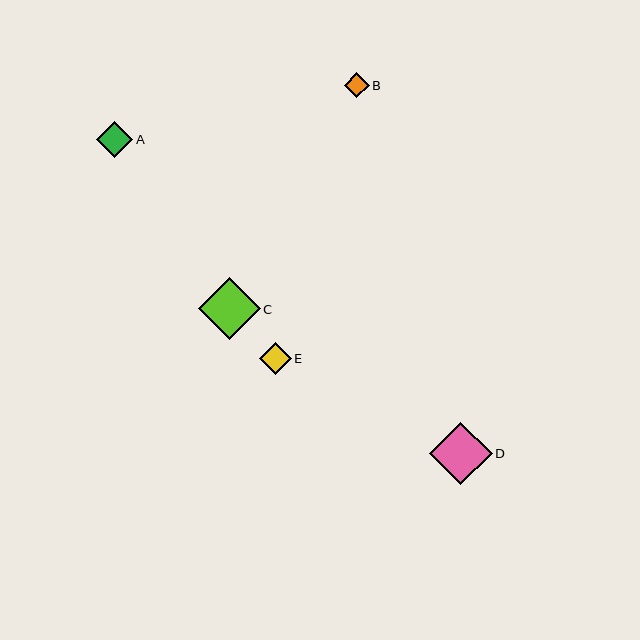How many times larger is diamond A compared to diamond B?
Diamond A is approximately 1.4 times the size of diamond B.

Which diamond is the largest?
Diamond D is the largest with a size of approximately 62 pixels.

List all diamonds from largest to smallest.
From largest to smallest: D, C, A, E, B.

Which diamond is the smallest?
Diamond B is the smallest with a size of approximately 25 pixels.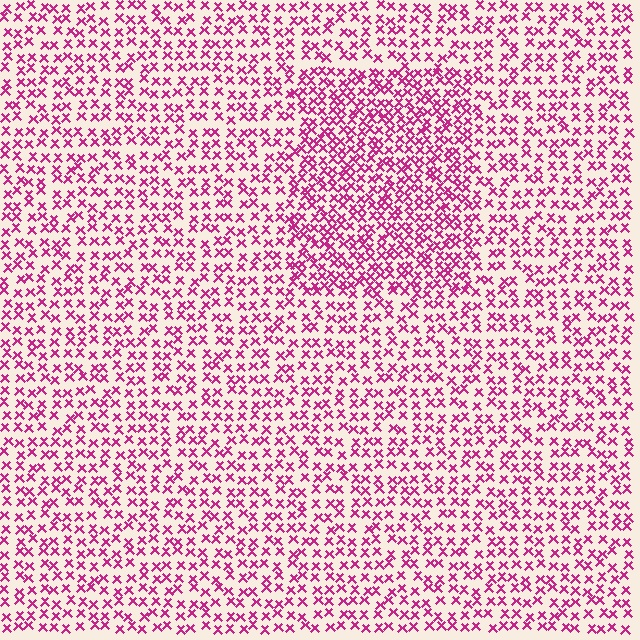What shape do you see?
I see a rectangle.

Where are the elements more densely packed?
The elements are more densely packed inside the rectangle boundary.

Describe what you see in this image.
The image contains small magenta elements arranged at two different densities. A rectangle-shaped region is visible where the elements are more densely packed than the surrounding area.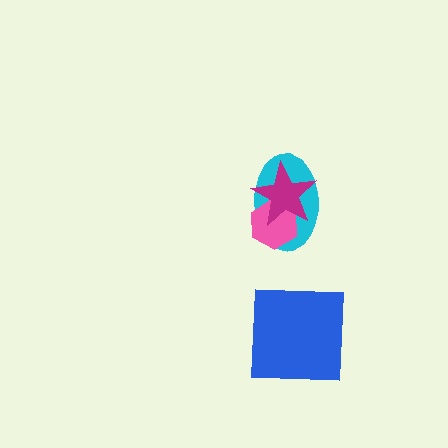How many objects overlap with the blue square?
0 objects overlap with the blue square.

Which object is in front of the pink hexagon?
The magenta star is in front of the pink hexagon.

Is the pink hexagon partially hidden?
Yes, it is partially covered by another shape.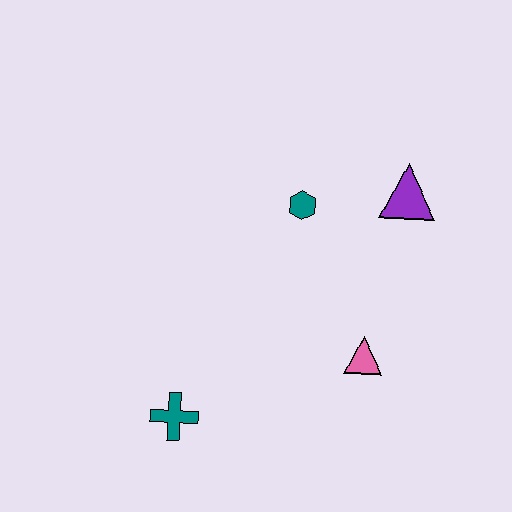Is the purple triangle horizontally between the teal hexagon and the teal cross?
No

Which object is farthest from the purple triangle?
The teal cross is farthest from the purple triangle.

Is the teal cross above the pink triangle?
No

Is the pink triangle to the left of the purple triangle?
Yes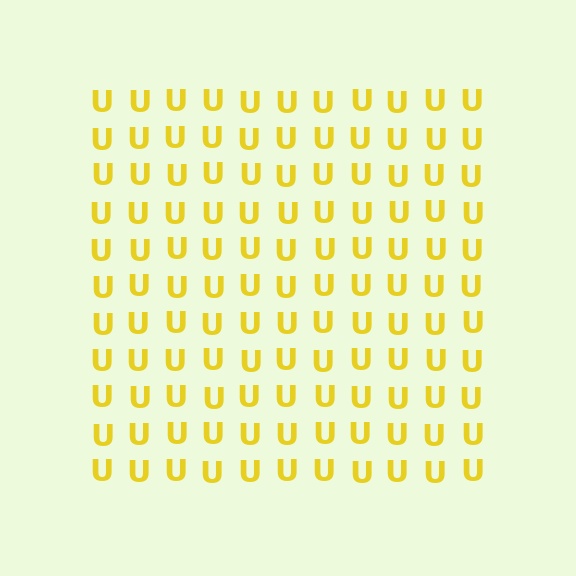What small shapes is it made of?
It is made of small letter U's.